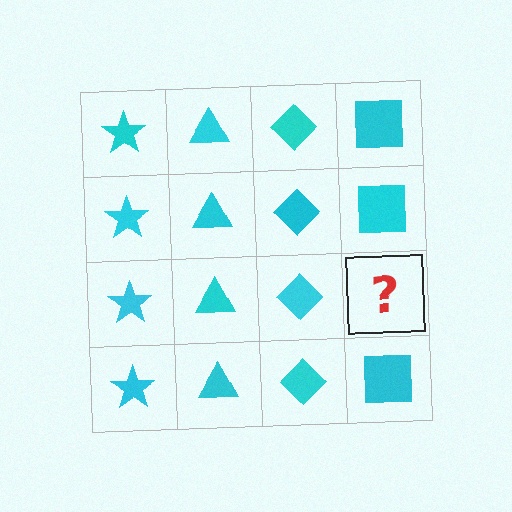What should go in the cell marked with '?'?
The missing cell should contain a cyan square.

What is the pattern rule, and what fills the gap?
The rule is that each column has a consistent shape. The gap should be filled with a cyan square.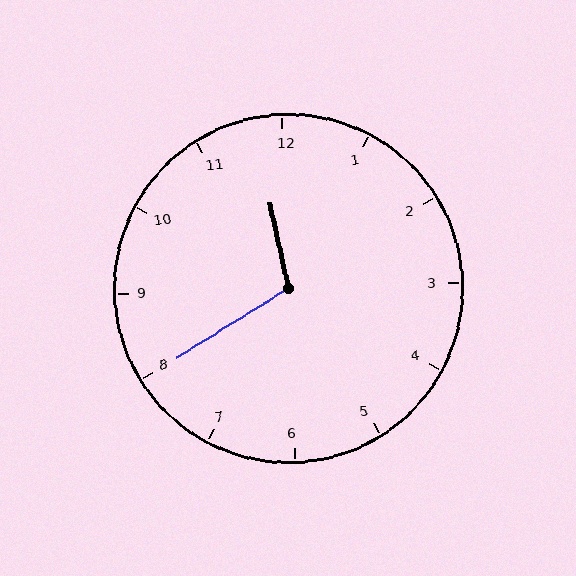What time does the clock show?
11:40.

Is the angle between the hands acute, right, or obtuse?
It is obtuse.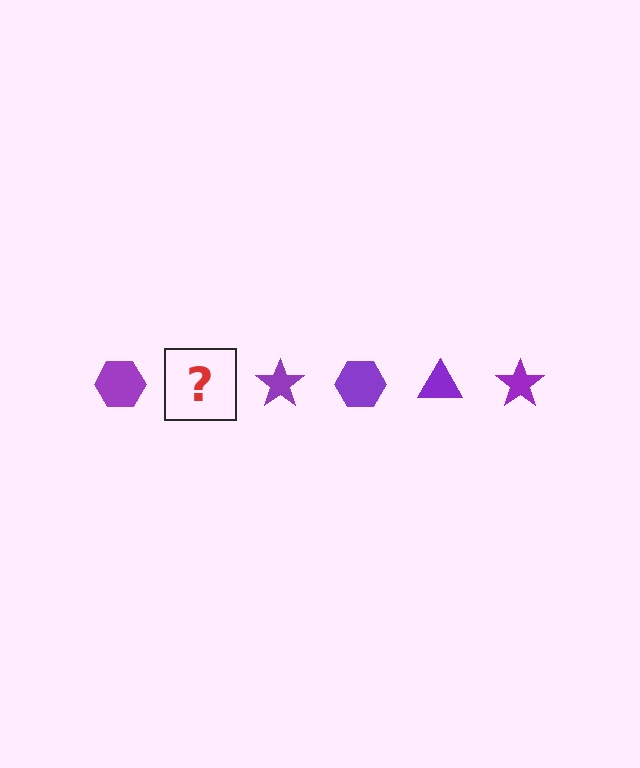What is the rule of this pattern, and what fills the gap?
The rule is that the pattern cycles through hexagon, triangle, star shapes in purple. The gap should be filled with a purple triangle.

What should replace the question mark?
The question mark should be replaced with a purple triangle.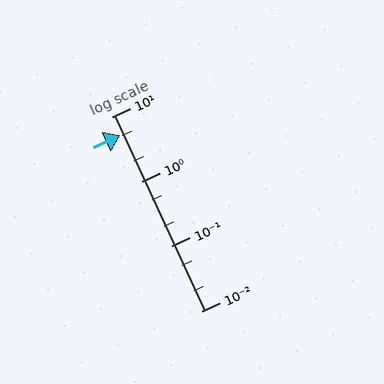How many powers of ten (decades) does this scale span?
The scale spans 3 decades, from 0.01 to 10.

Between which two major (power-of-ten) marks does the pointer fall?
The pointer is between 1 and 10.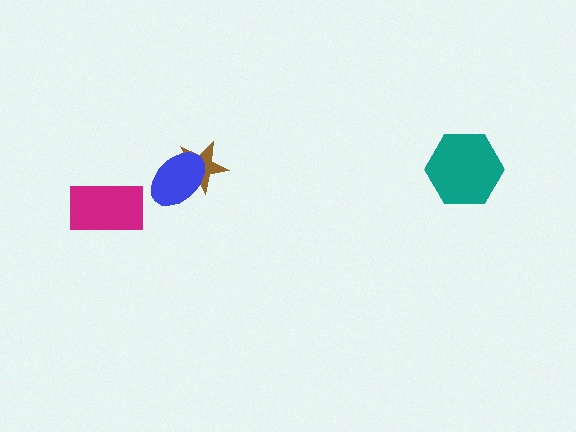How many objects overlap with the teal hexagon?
0 objects overlap with the teal hexagon.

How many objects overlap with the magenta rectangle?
0 objects overlap with the magenta rectangle.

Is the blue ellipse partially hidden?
No, no other shape covers it.